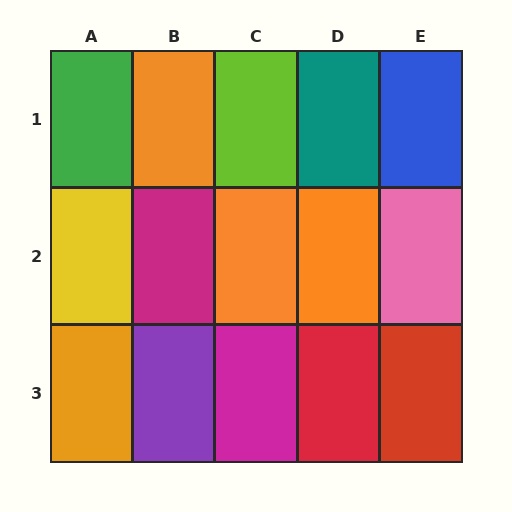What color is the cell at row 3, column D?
Red.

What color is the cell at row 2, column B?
Magenta.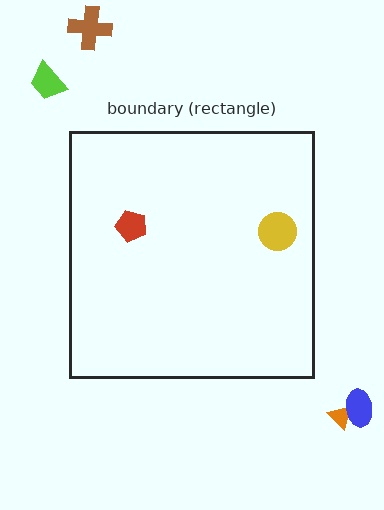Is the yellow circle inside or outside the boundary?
Inside.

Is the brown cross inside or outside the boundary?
Outside.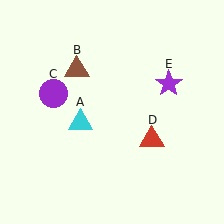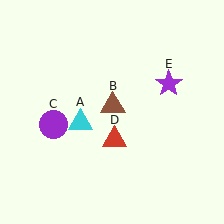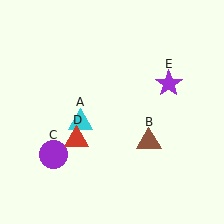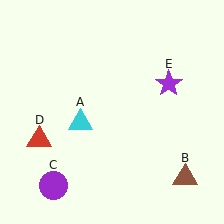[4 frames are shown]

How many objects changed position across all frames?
3 objects changed position: brown triangle (object B), purple circle (object C), red triangle (object D).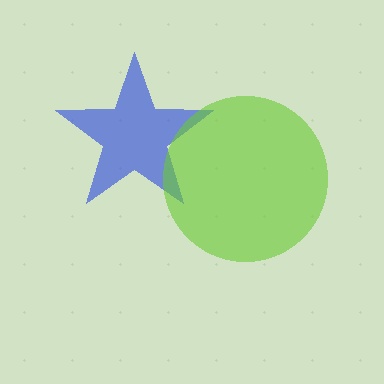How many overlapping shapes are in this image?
There are 2 overlapping shapes in the image.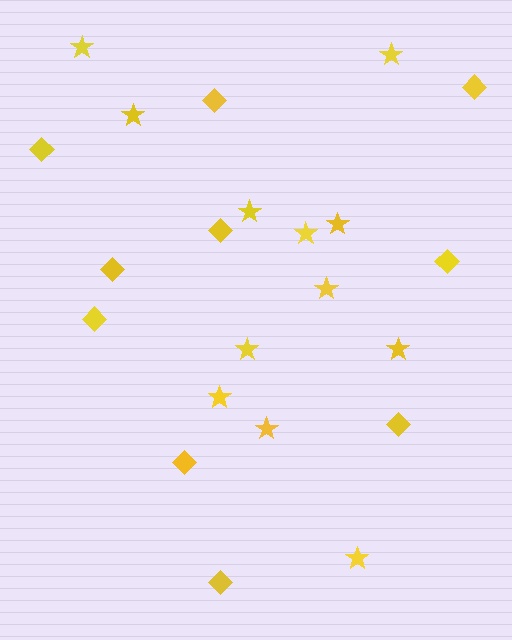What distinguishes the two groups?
There are 2 groups: one group of stars (12) and one group of diamonds (10).